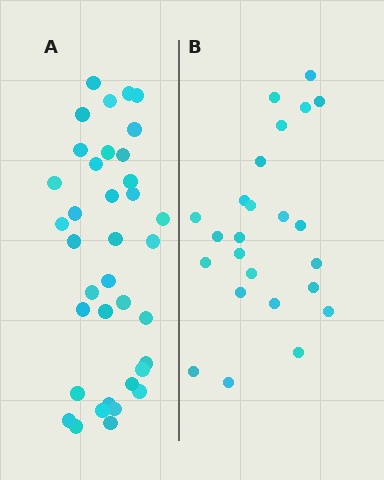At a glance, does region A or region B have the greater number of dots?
Region A (the left region) has more dots.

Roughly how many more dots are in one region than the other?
Region A has approximately 15 more dots than region B.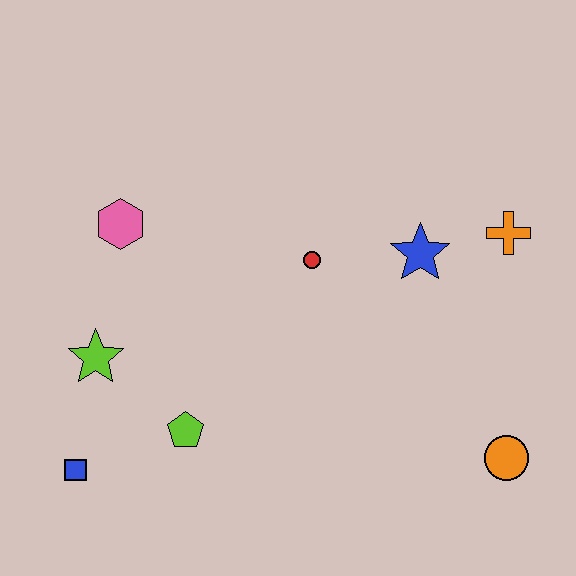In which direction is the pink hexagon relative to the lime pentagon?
The pink hexagon is above the lime pentagon.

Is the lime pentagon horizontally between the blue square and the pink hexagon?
No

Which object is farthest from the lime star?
The orange cross is farthest from the lime star.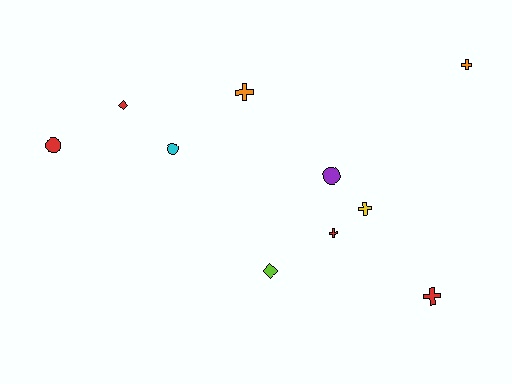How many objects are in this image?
There are 10 objects.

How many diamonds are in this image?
There are 2 diamonds.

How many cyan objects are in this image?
There is 1 cyan object.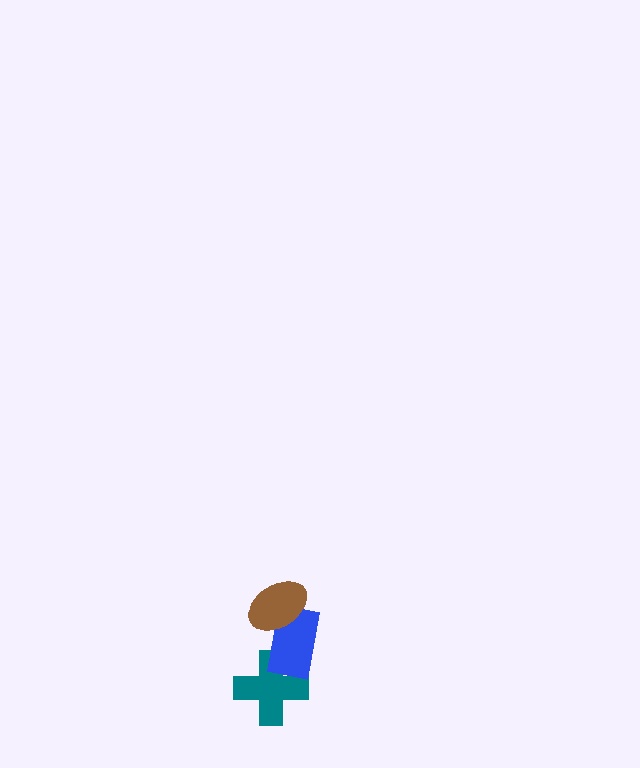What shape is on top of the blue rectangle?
The brown ellipse is on top of the blue rectangle.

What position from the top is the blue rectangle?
The blue rectangle is 2nd from the top.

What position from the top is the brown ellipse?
The brown ellipse is 1st from the top.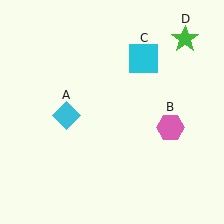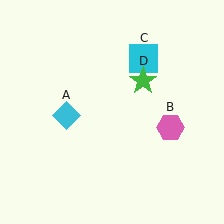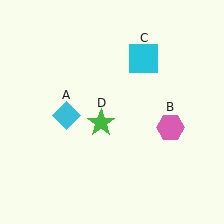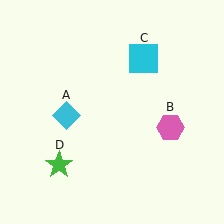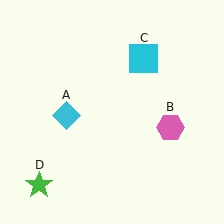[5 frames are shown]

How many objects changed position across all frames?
1 object changed position: green star (object D).